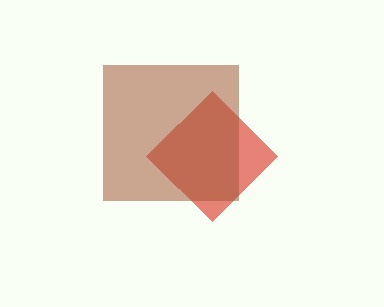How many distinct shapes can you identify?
There are 2 distinct shapes: a red diamond, a brown square.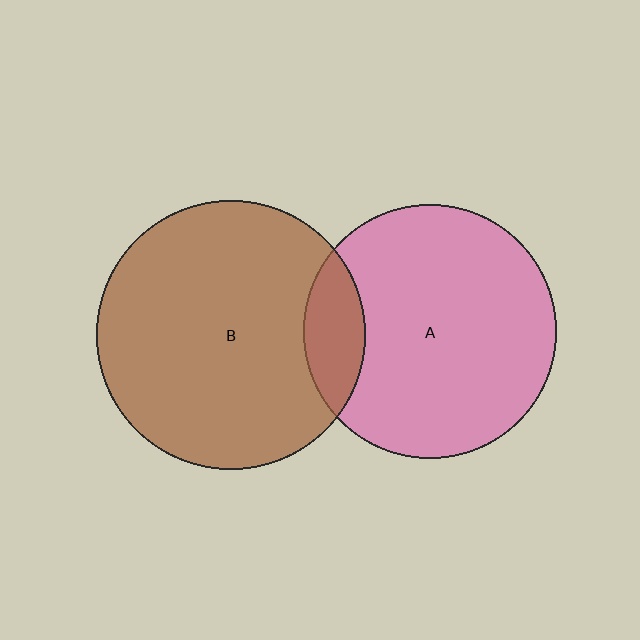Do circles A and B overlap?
Yes.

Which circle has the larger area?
Circle B (brown).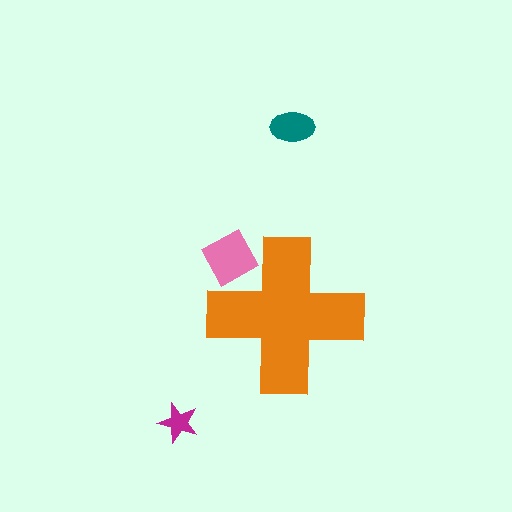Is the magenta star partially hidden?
No, the magenta star is fully visible.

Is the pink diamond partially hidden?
Yes, the pink diamond is partially hidden behind the orange cross.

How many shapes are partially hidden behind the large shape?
1 shape is partially hidden.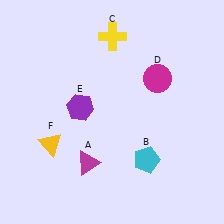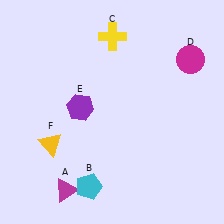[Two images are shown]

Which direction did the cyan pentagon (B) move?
The cyan pentagon (B) moved left.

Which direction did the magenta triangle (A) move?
The magenta triangle (A) moved down.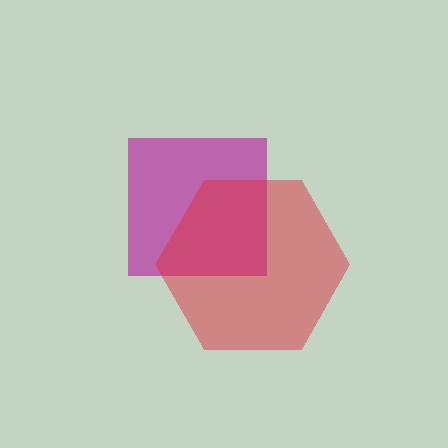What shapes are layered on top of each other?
The layered shapes are: a magenta square, a red hexagon.